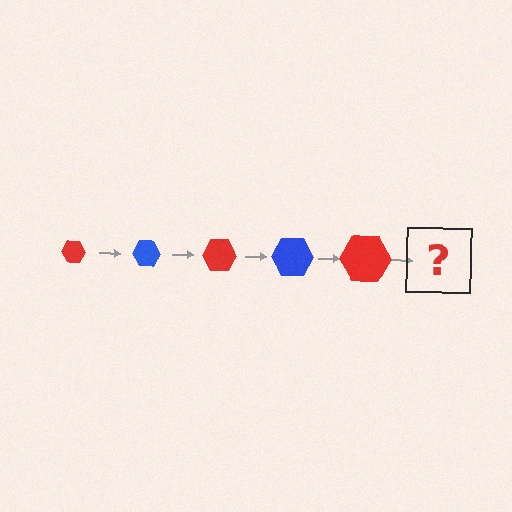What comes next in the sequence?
The next element should be a blue hexagon, larger than the previous one.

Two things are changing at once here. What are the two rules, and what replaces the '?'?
The two rules are that the hexagon grows larger each step and the color cycles through red and blue. The '?' should be a blue hexagon, larger than the previous one.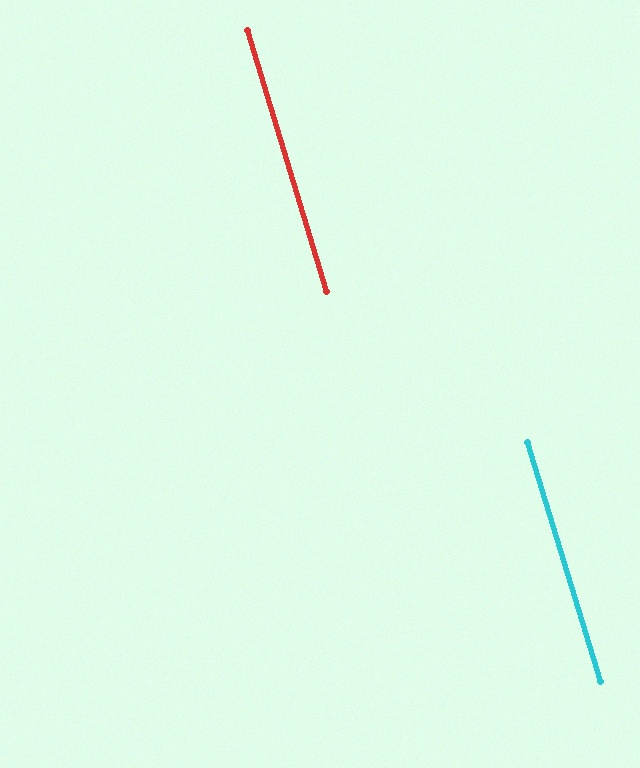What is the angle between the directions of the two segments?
Approximately 0 degrees.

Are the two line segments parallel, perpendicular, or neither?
Parallel — their directions differ by only 0.3°.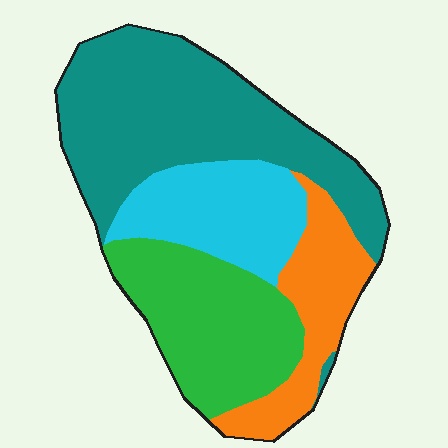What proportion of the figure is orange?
Orange takes up about one sixth (1/6) of the figure.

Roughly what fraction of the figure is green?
Green covers roughly 25% of the figure.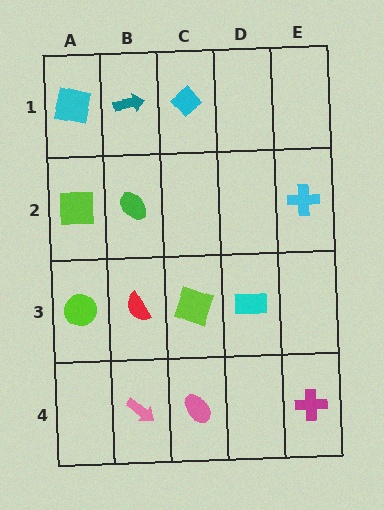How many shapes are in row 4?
3 shapes.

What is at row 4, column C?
A pink ellipse.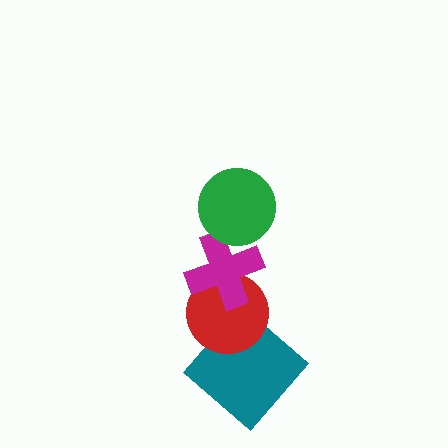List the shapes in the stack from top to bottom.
From top to bottom: the green circle, the magenta cross, the red circle, the teal diamond.